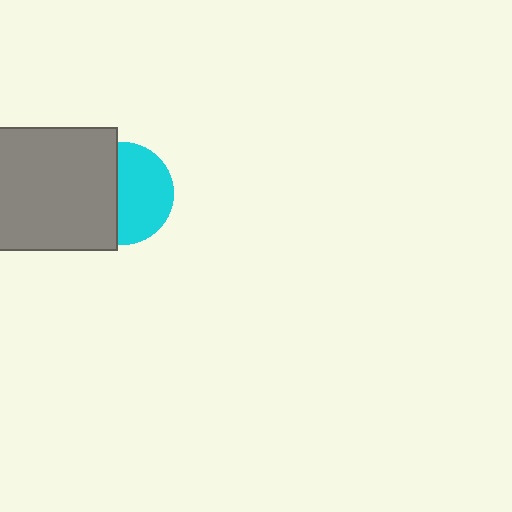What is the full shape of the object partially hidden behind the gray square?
The partially hidden object is a cyan circle.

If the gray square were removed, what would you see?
You would see the complete cyan circle.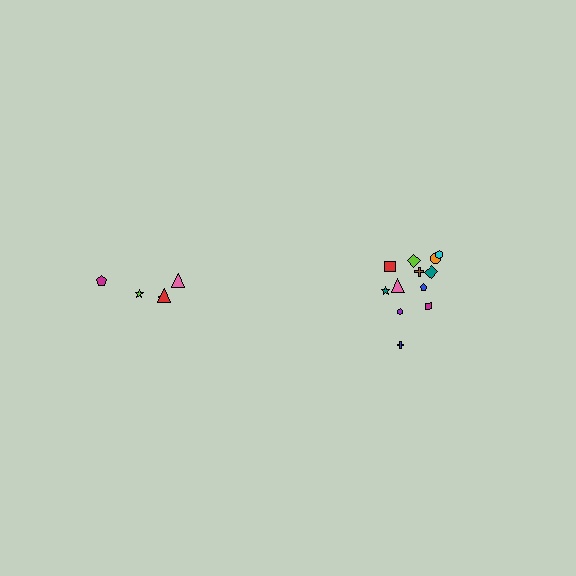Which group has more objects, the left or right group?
The right group.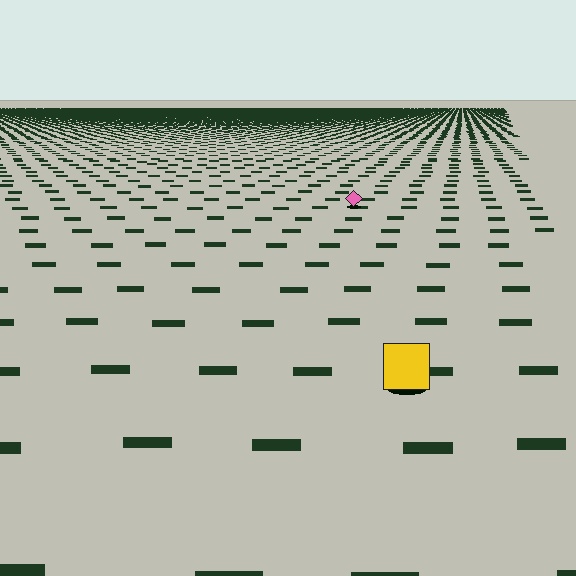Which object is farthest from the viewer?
The pink diamond is farthest from the viewer. It appears smaller and the ground texture around it is denser.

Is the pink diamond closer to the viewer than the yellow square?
No. The yellow square is closer — you can tell from the texture gradient: the ground texture is coarser near it.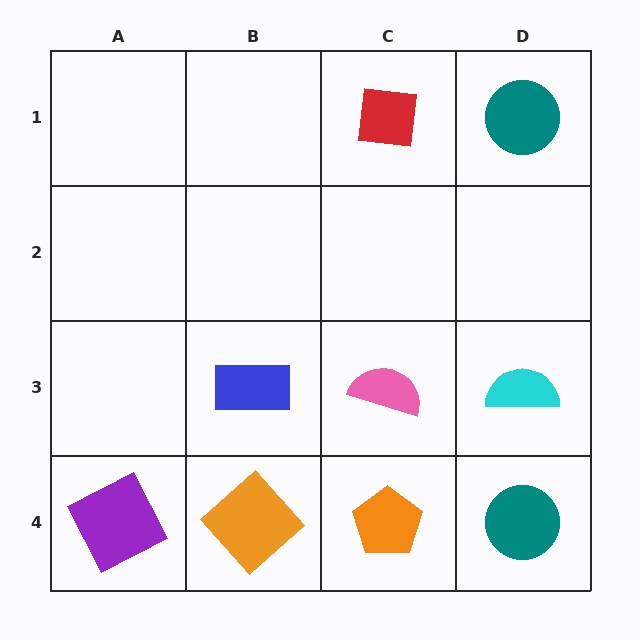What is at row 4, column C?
An orange pentagon.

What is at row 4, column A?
A purple square.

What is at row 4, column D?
A teal circle.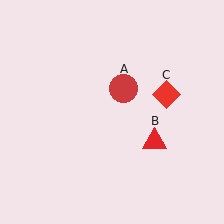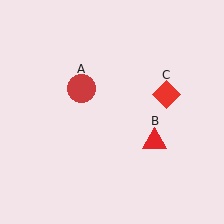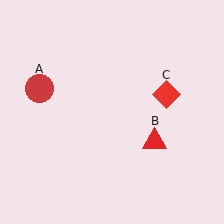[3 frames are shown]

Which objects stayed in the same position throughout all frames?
Red triangle (object B) and red diamond (object C) remained stationary.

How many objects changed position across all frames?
1 object changed position: red circle (object A).